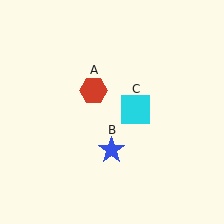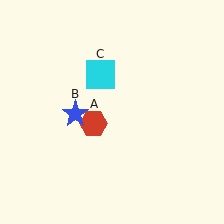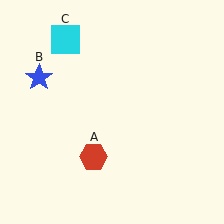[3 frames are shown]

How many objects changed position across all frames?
3 objects changed position: red hexagon (object A), blue star (object B), cyan square (object C).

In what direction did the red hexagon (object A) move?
The red hexagon (object A) moved down.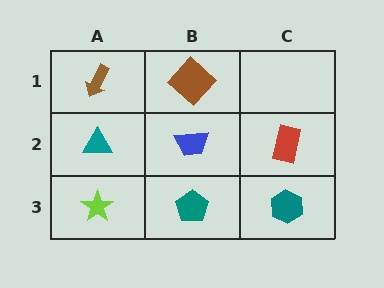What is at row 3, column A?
A lime star.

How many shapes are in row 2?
3 shapes.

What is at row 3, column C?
A teal hexagon.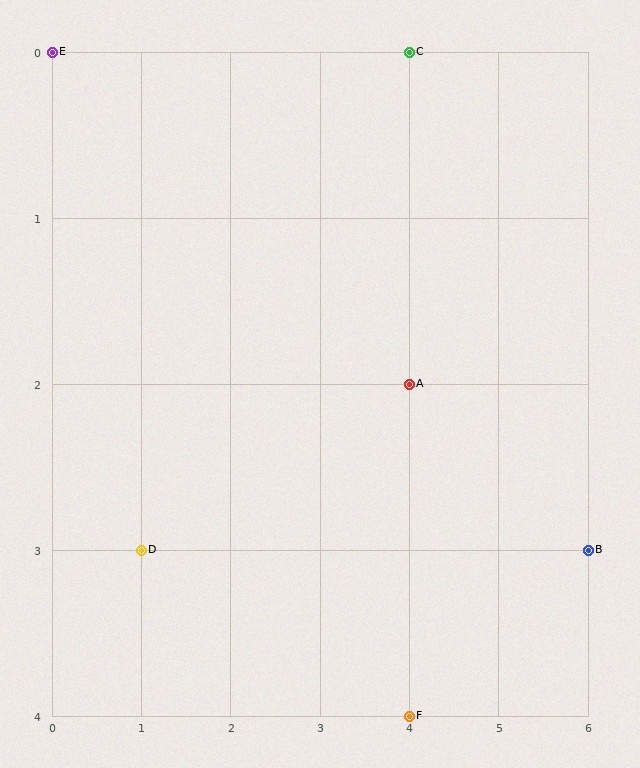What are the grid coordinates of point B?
Point B is at grid coordinates (6, 3).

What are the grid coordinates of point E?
Point E is at grid coordinates (0, 0).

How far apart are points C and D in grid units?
Points C and D are 3 columns and 3 rows apart (about 4.2 grid units diagonally).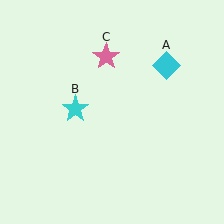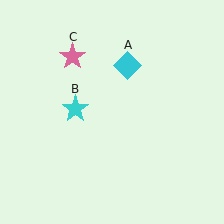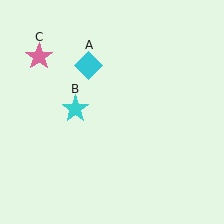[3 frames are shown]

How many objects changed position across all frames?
2 objects changed position: cyan diamond (object A), pink star (object C).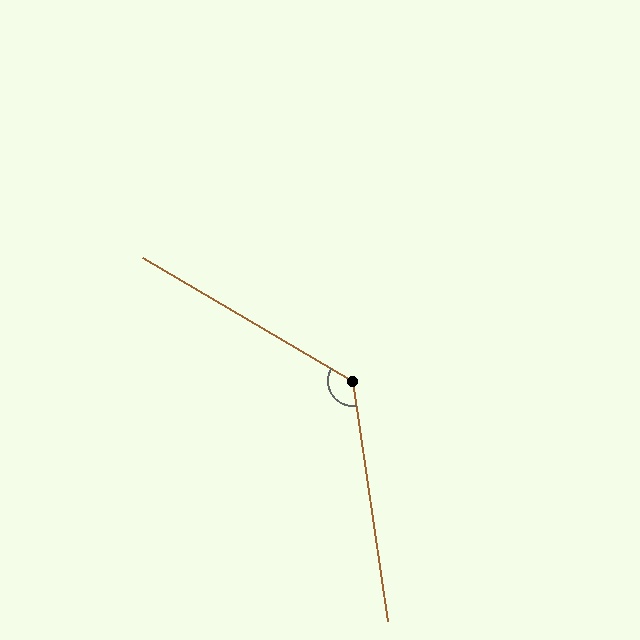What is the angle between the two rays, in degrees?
Approximately 128 degrees.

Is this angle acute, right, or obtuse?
It is obtuse.